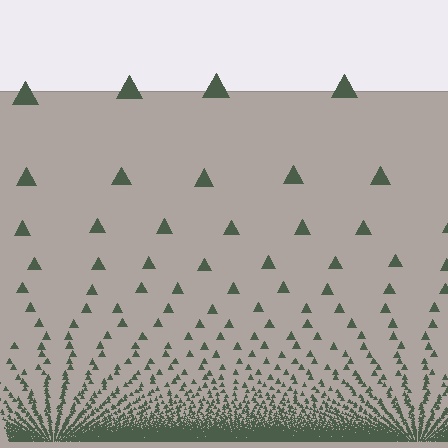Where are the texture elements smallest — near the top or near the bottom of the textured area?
Near the bottom.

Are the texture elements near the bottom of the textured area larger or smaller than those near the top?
Smaller. The gradient is inverted — elements near the bottom are smaller and denser.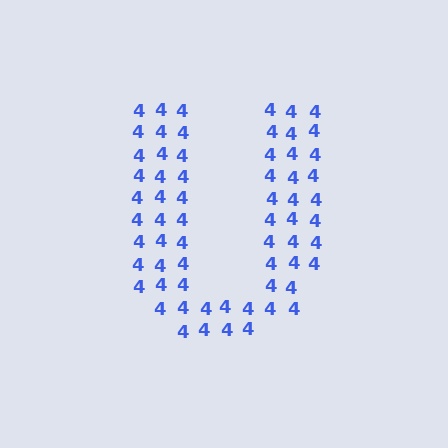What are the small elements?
The small elements are digit 4's.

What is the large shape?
The large shape is the letter U.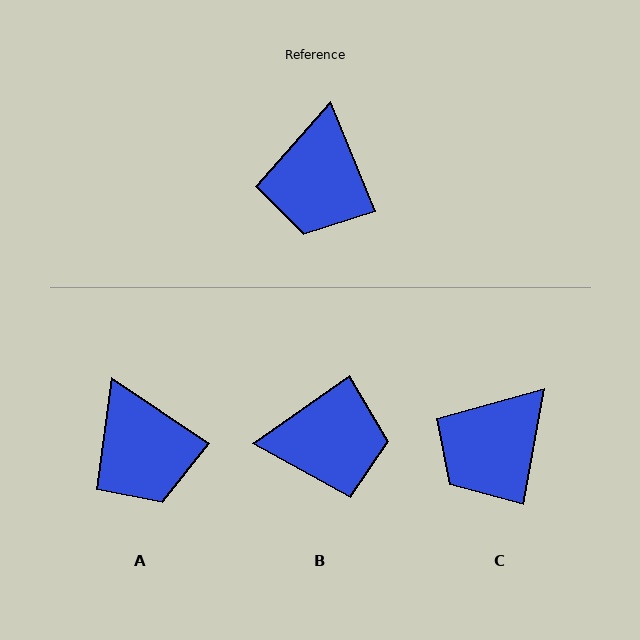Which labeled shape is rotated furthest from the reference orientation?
B, about 102 degrees away.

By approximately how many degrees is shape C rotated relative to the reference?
Approximately 33 degrees clockwise.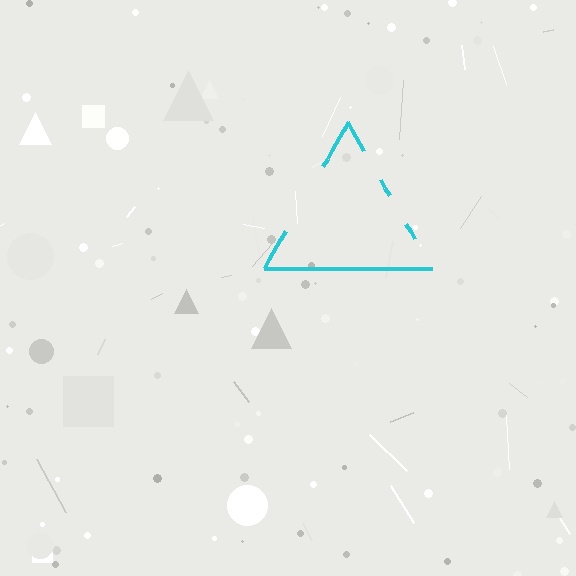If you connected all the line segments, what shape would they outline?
They would outline a triangle.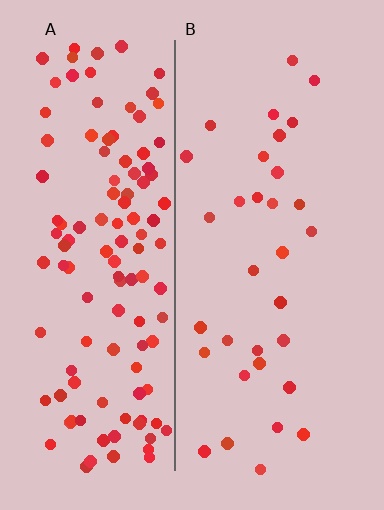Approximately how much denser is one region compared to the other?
Approximately 3.7× — region A over region B.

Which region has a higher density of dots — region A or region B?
A (the left).